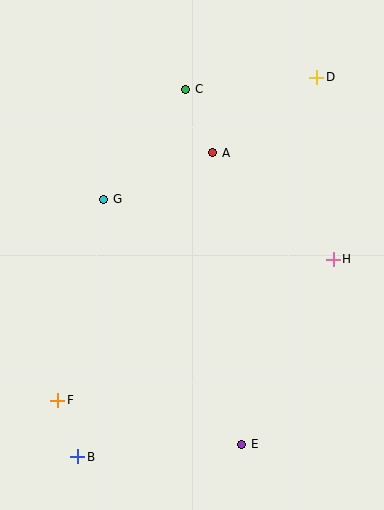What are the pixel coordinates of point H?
Point H is at (333, 259).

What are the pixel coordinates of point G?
Point G is at (104, 199).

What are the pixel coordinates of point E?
Point E is at (242, 444).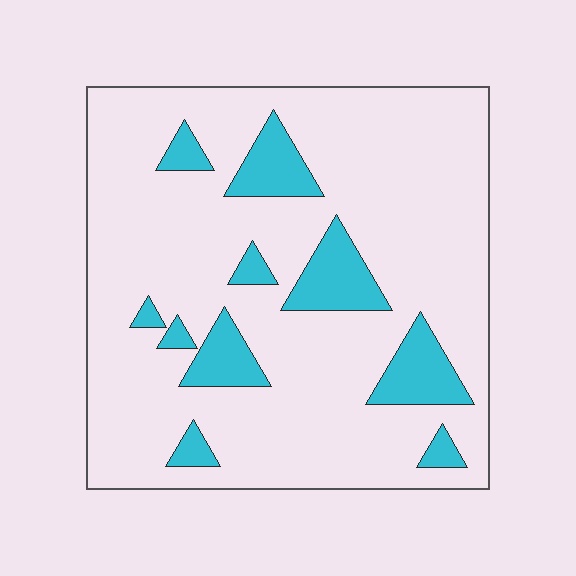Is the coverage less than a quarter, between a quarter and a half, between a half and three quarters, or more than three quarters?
Less than a quarter.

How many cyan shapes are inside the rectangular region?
10.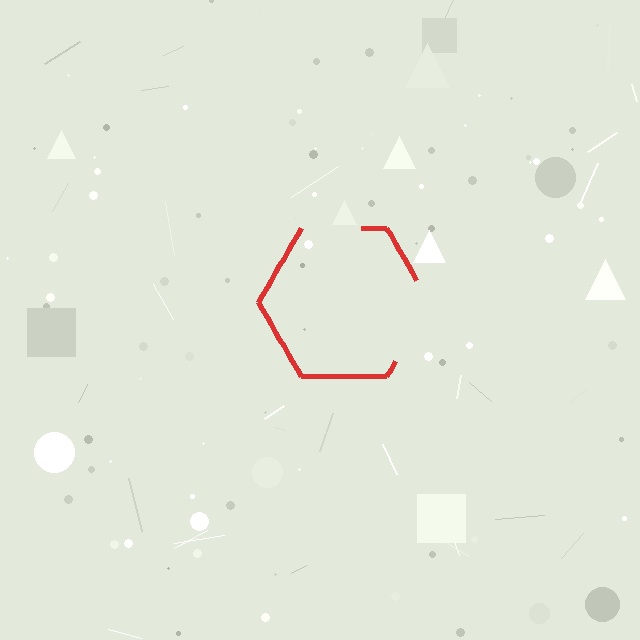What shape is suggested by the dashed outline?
The dashed outline suggests a hexagon.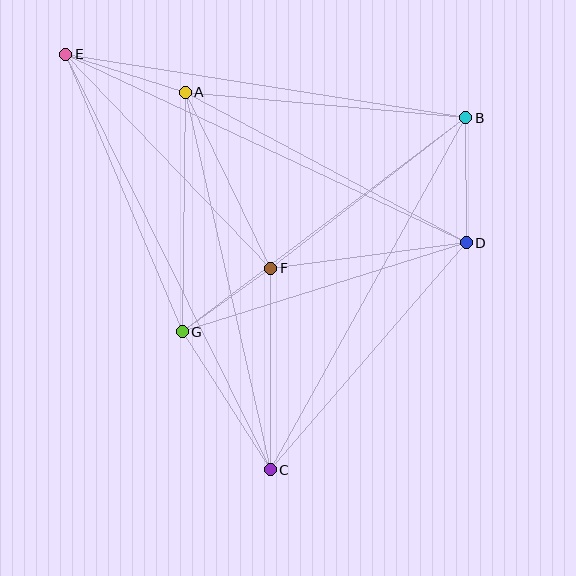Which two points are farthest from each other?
Points C and E are farthest from each other.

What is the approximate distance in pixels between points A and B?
The distance between A and B is approximately 282 pixels.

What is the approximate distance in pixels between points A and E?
The distance between A and E is approximately 125 pixels.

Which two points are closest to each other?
Points F and G are closest to each other.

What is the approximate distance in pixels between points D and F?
The distance between D and F is approximately 197 pixels.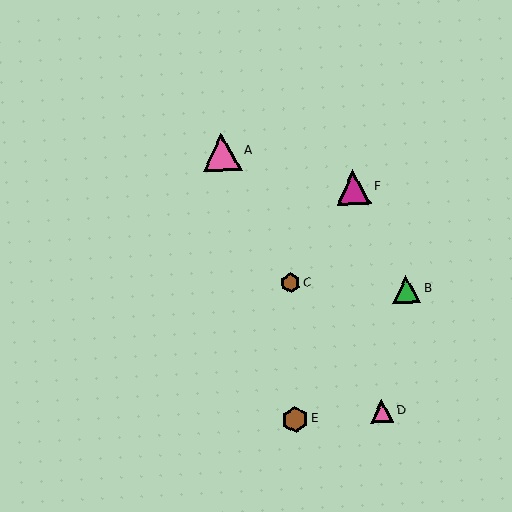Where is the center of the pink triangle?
The center of the pink triangle is at (222, 152).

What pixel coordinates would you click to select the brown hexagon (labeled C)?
Click at (290, 283) to select the brown hexagon C.